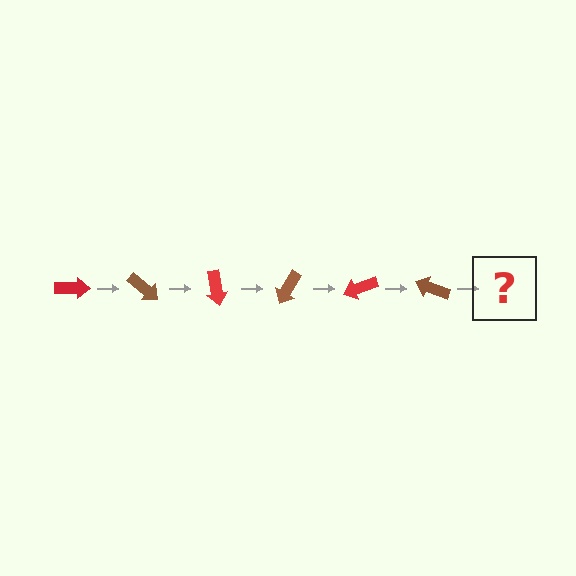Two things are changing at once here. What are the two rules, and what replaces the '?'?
The two rules are that it rotates 40 degrees each step and the color cycles through red and brown. The '?' should be a red arrow, rotated 240 degrees from the start.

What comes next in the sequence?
The next element should be a red arrow, rotated 240 degrees from the start.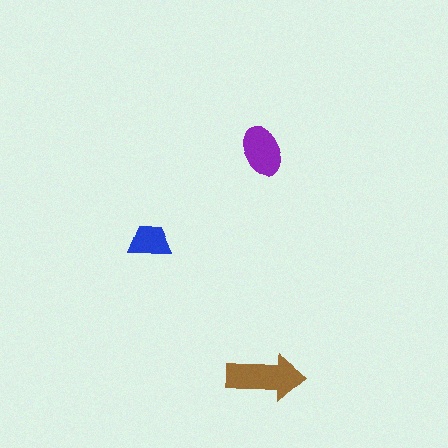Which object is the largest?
The brown arrow.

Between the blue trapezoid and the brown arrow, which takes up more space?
The brown arrow.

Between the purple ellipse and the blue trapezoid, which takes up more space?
The purple ellipse.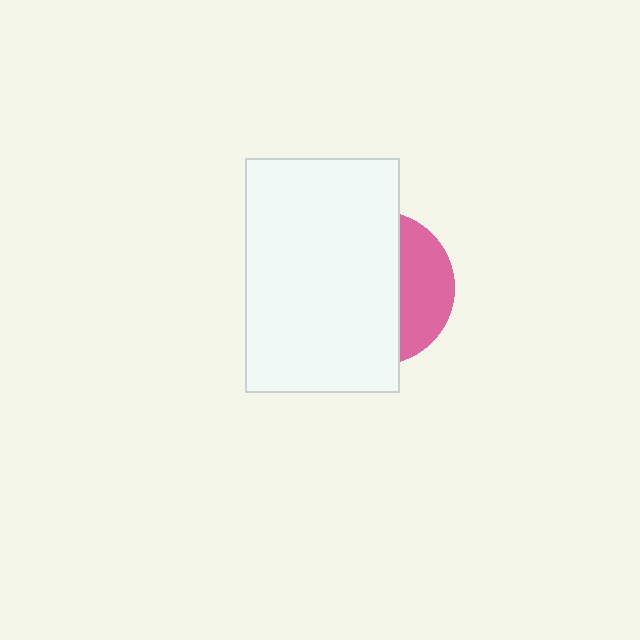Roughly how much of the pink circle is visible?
A small part of it is visible (roughly 32%).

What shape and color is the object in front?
The object in front is a white rectangle.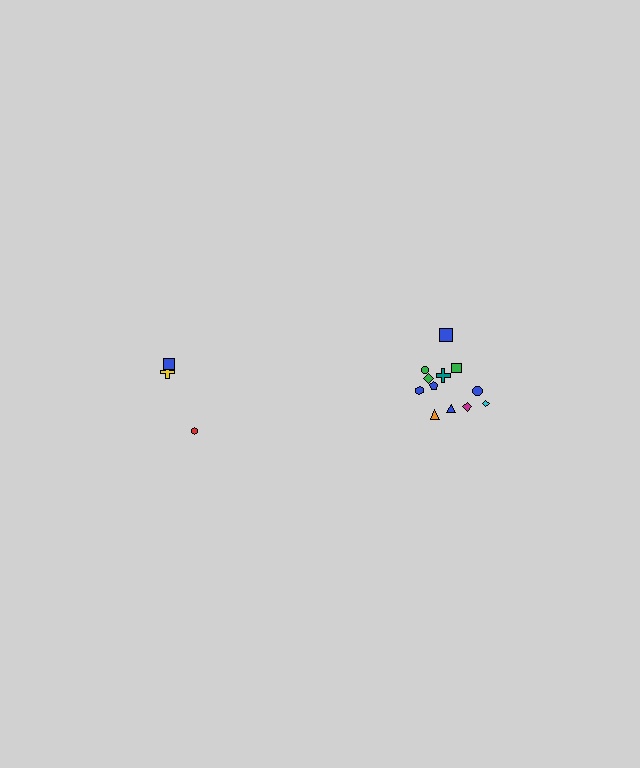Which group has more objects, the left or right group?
The right group.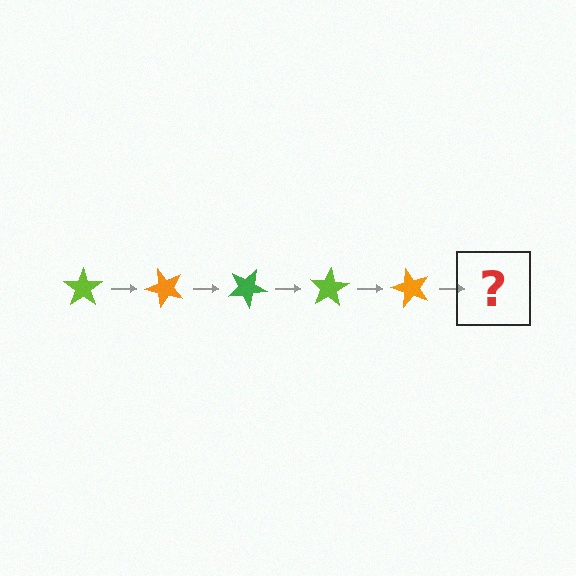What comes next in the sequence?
The next element should be a green star, rotated 250 degrees from the start.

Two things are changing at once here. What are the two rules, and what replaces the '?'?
The two rules are that it rotates 50 degrees each step and the color cycles through lime, orange, and green. The '?' should be a green star, rotated 250 degrees from the start.